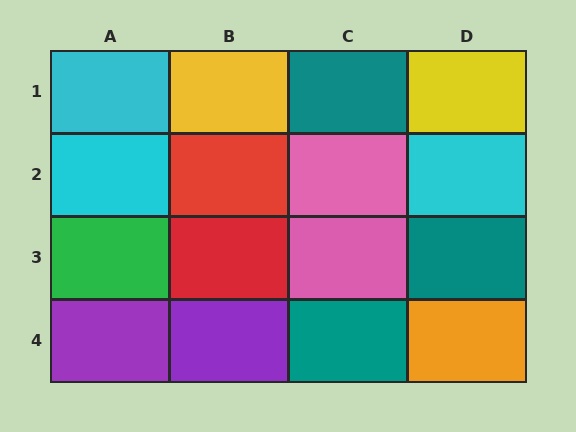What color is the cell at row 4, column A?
Purple.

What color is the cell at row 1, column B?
Yellow.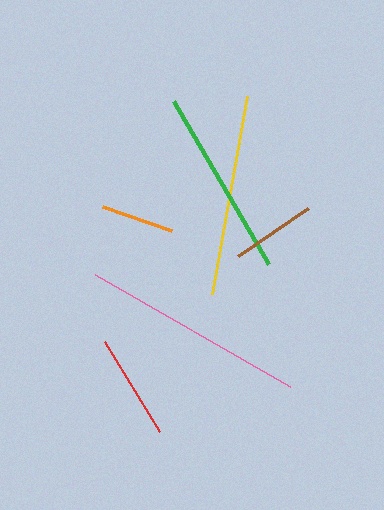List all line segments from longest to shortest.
From longest to shortest: pink, yellow, green, red, brown, orange.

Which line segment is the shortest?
The orange line is the shortest at approximately 74 pixels.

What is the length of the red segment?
The red segment is approximately 107 pixels long.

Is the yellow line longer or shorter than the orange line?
The yellow line is longer than the orange line.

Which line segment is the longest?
The pink line is the longest at approximately 225 pixels.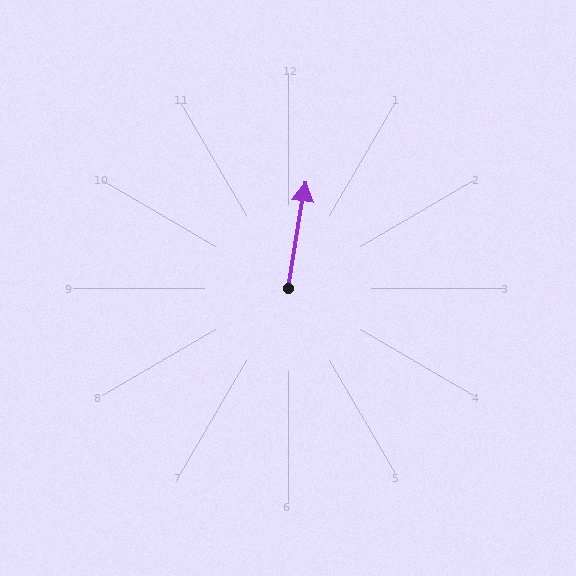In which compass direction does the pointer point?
North.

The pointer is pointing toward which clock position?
Roughly 12 o'clock.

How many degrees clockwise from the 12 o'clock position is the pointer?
Approximately 9 degrees.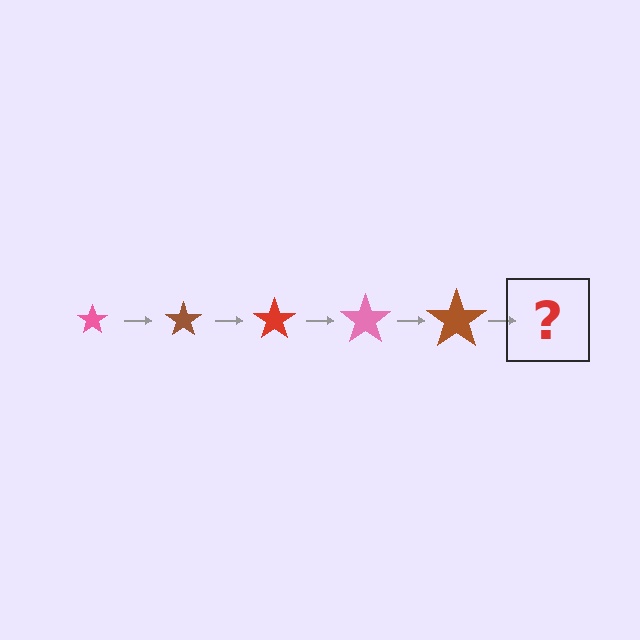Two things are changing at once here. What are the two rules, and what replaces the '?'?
The two rules are that the star grows larger each step and the color cycles through pink, brown, and red. The '?' should be a red star, larger than the previous one.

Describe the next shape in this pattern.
It should be a red star, larger than the previous one.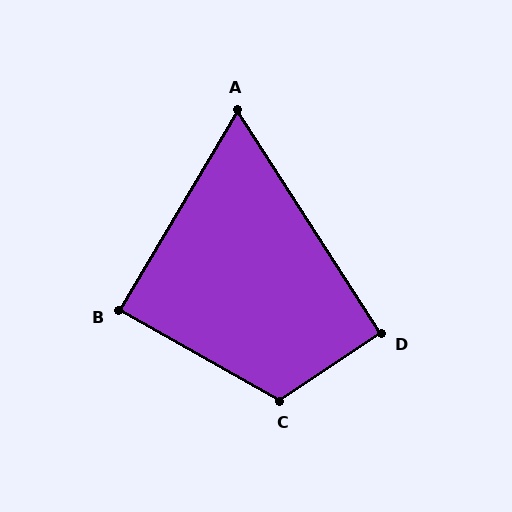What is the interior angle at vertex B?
Approximately 89 degrees (approximately right).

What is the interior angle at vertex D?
Approximately 91 degrees (approximately right).